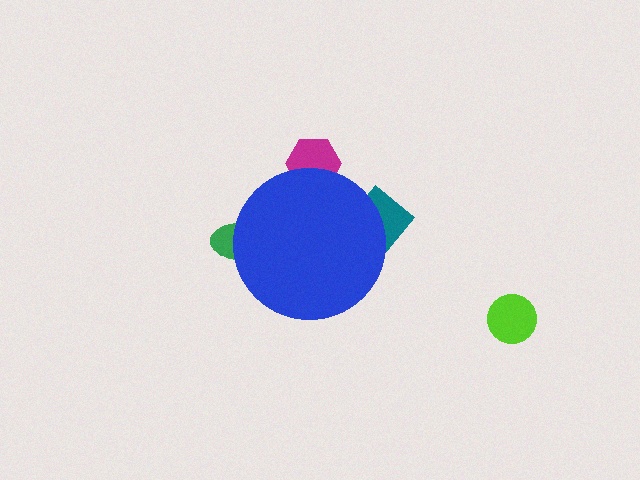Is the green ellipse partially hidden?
Yes, the green ellipse is partially hidden behind the blue circle.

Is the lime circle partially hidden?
No, the lime circle is fully visible.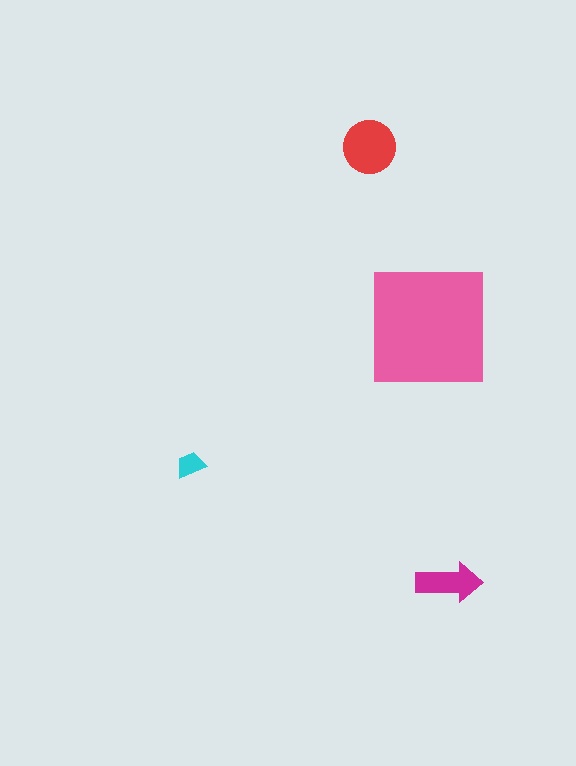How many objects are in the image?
There are 4 objects in the image.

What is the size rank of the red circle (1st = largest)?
2nd.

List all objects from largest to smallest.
The pink square, the red circle, the magenta arrow, the cyan trapezoid.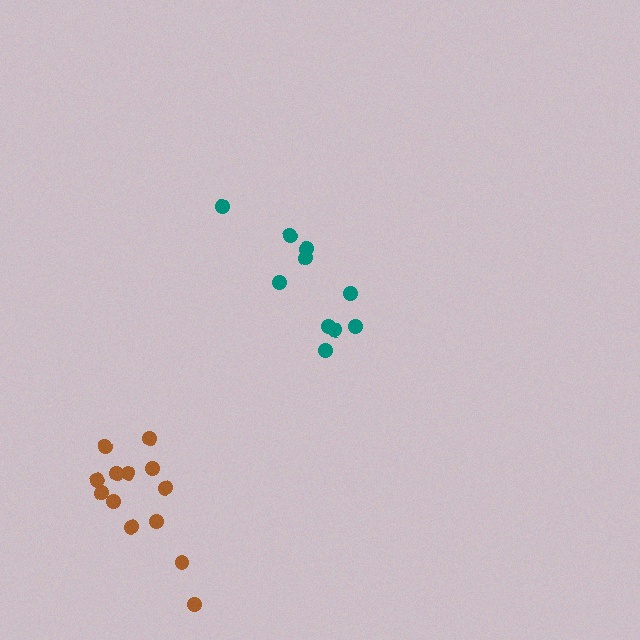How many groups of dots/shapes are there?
There are 2 groups.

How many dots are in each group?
Group 1: 10 dots, Group 2: 13 dots (23 total).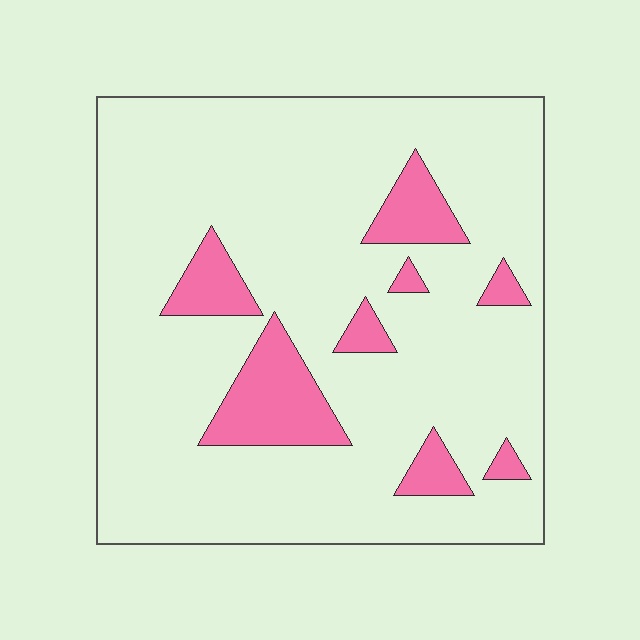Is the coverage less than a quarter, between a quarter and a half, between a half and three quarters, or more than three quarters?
Less than a quarter.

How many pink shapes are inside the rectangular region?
8.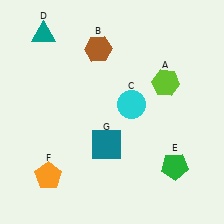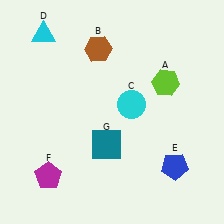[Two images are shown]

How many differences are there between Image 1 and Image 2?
There are 3 differences between the two images.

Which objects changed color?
D changed from teal to cyan. E changed from green to blue. F changed from orange to magenta.